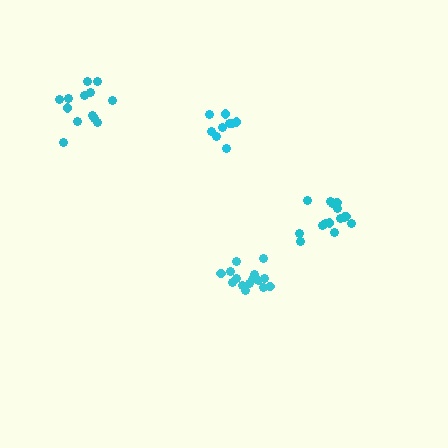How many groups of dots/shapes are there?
There are 4 groups.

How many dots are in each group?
Group 1: 15 dots, Group 2: 9 dots, Group 3: 13 dots, Group 4: 15 dots (52 total).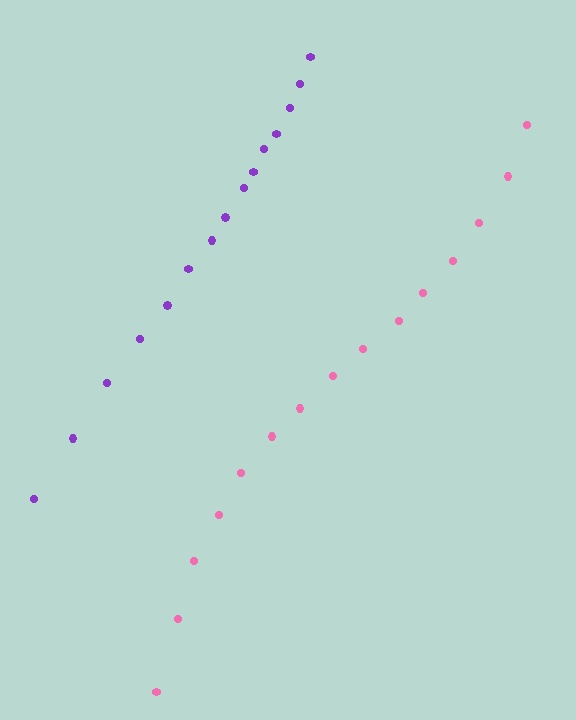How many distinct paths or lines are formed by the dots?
There are 2 distinct paths.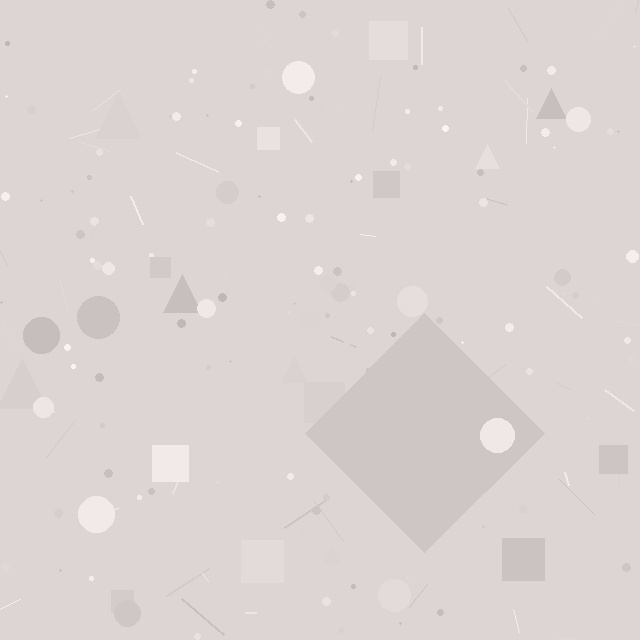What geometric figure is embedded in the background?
A diamond is embedded in the background.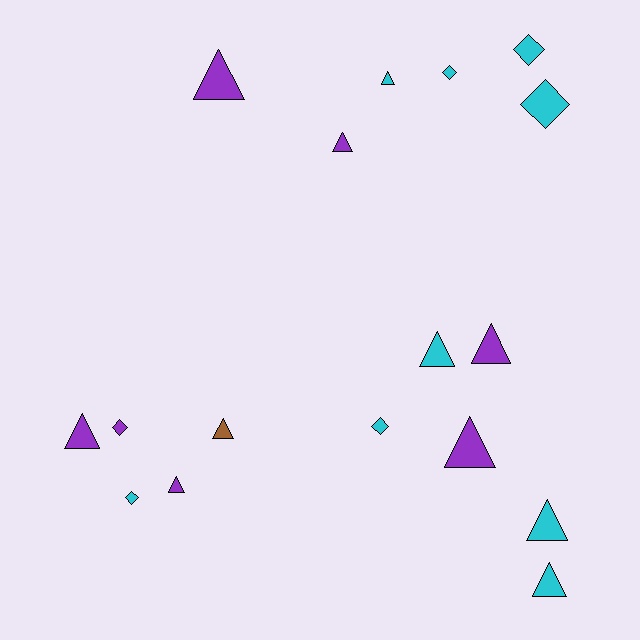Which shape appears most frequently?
Triangle, with 11 objects.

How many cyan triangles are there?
There are 4 cyan triangles.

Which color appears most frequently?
Cyan, with 9 objects.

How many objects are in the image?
There are 17 objects.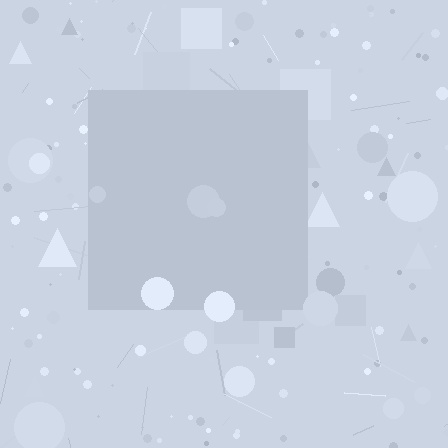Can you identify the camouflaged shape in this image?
The camouflaged shape is a square.